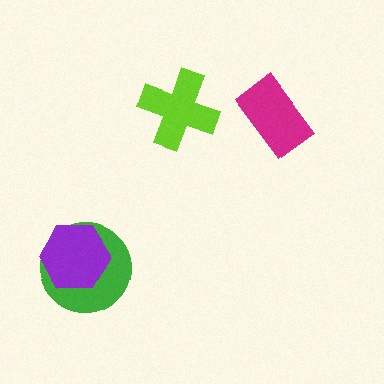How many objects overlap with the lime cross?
0 objects overlap with the lime cross.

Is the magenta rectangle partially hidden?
No, no other shape covers it.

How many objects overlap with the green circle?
1 object overlaps with the green circle.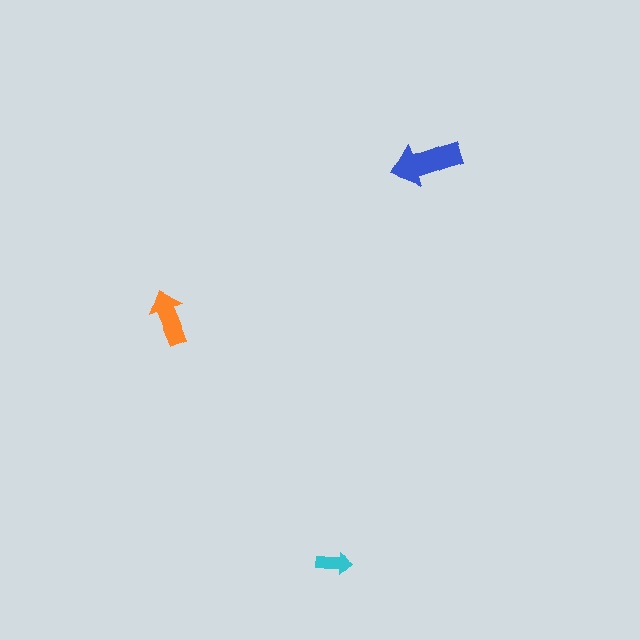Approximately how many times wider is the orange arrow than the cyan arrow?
About 1.5 times wider.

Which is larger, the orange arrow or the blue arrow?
The blue one.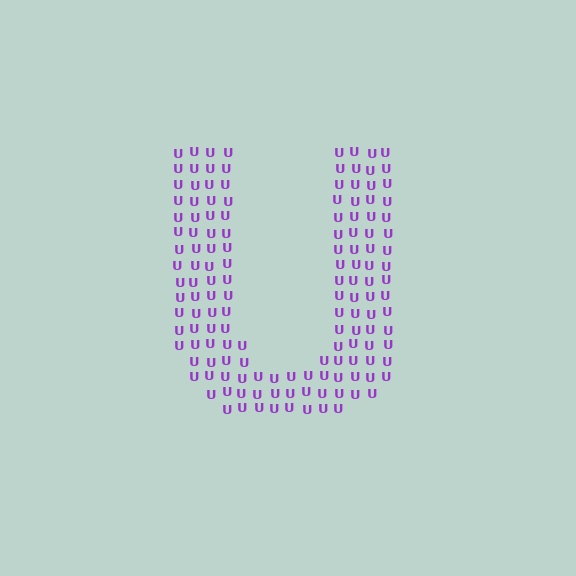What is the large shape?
The large shape is the letter U.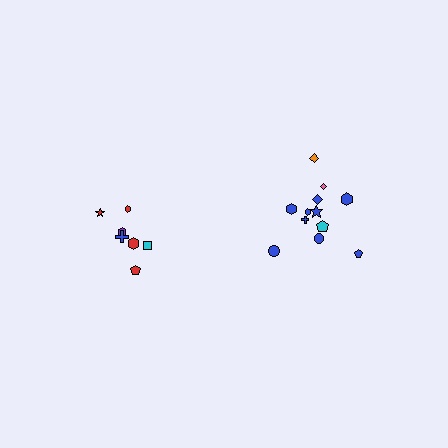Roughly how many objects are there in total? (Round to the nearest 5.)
Roughly 20 objects in total.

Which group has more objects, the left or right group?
The right group.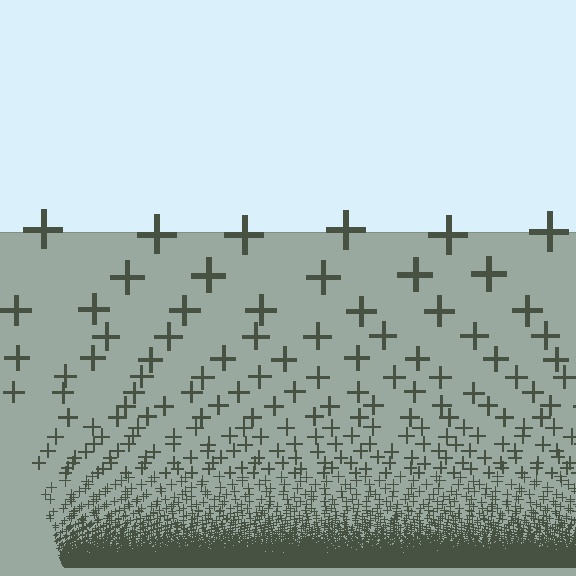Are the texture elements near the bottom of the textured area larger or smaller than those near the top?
Smaller. The gradient is inverted — elements near the bottom are smaller and denser.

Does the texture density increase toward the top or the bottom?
Density increases toward the bottom.